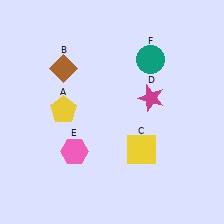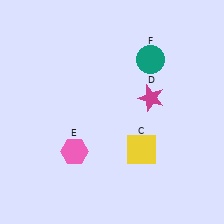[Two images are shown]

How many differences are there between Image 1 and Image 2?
There are 2 differences between the two images.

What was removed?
The brown diamond (B), the yellow pentagon (A) were removed in Image 2.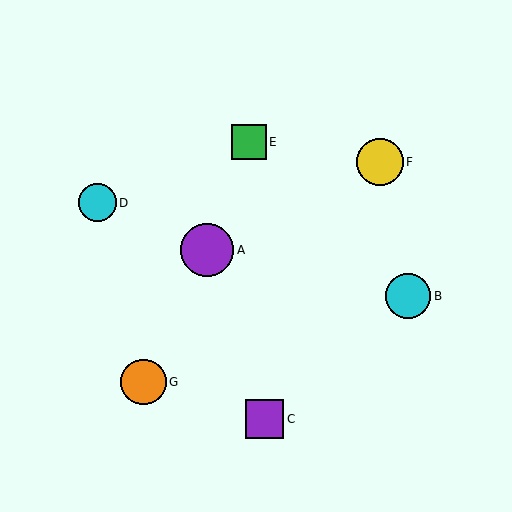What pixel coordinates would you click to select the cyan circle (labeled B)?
Click at (408, 296) to select the cyan circle B.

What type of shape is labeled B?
Shape B is a cyan circle.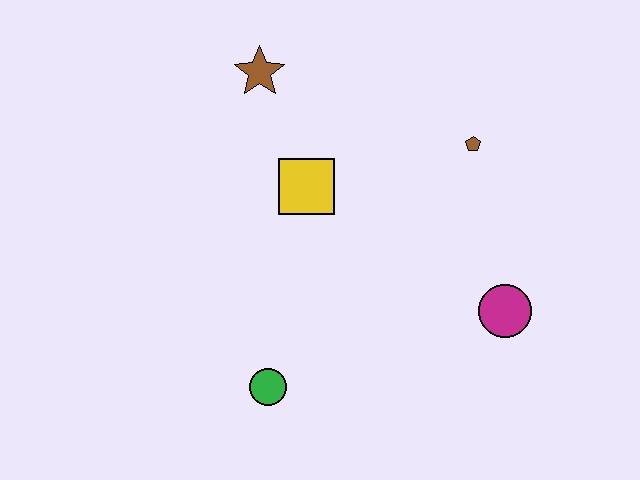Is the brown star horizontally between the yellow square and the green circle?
No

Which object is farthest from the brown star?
The magenta circle is farthest from the brown star.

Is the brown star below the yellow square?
No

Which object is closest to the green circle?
The yellow square is closest to the green circle.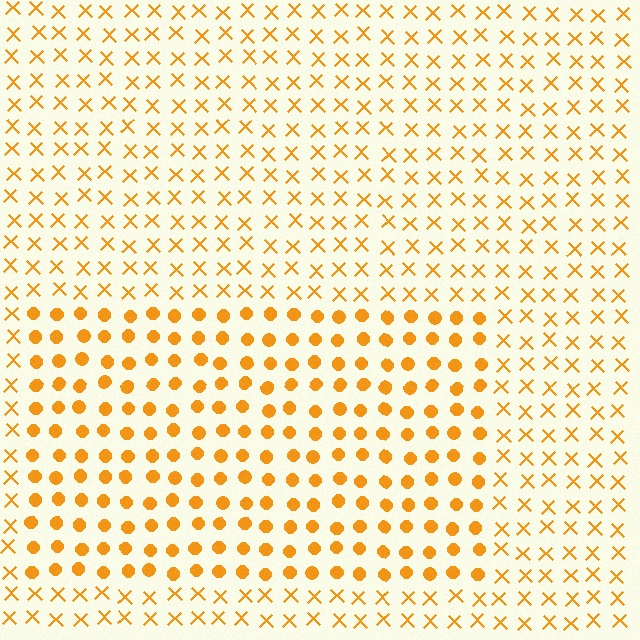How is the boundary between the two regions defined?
The boundary is defined by a change in element shape: circles inside vs. X marks outside. All elements share the same color and spacing.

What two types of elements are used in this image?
The image uses circles inside the rectangle region and X marks outside it.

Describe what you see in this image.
The image is filled with small orange elements arranged in a uniform grid. A rectangle-shaped region contains circles, while the surrounding area contains X marks. The boundary is defined purely by the change in element shape.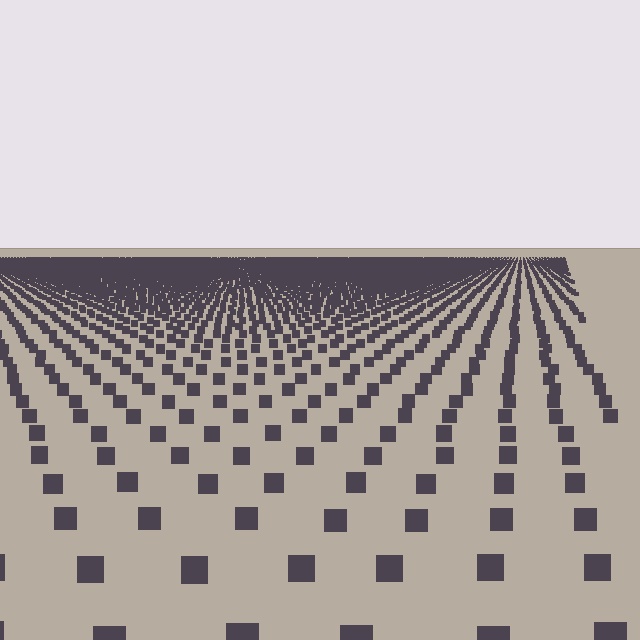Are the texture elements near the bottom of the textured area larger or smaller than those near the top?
Larger. Near the bottom, elements are closer to the viewer and appear at a bigger on-screen size.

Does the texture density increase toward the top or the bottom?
Density increases toward the top.